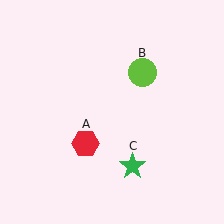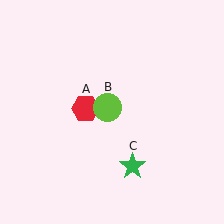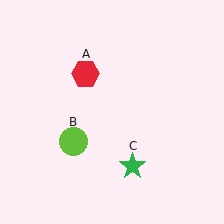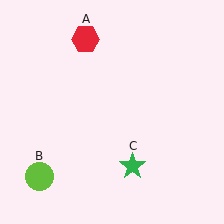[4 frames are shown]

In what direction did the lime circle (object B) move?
The lime circle (object B) moved down and to the left.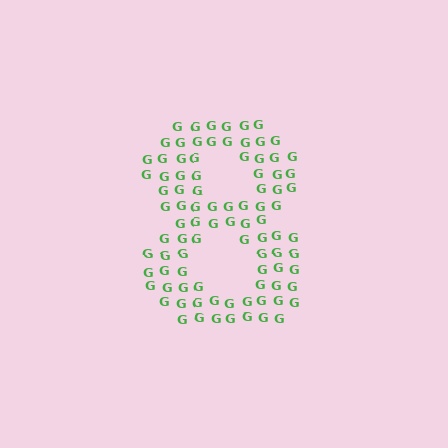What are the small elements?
The small elements are letter G's.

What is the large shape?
The large shape is the digit 8.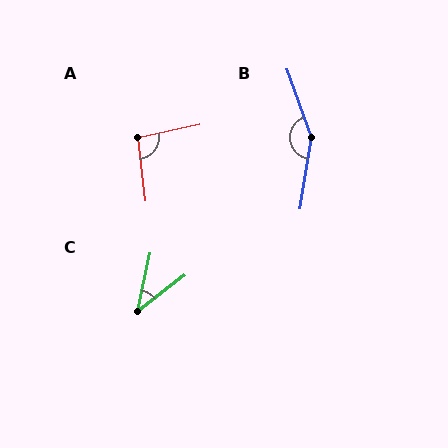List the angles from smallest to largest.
C (40°), A (95°), B (151°).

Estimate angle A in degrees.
Approximately 95 degrees.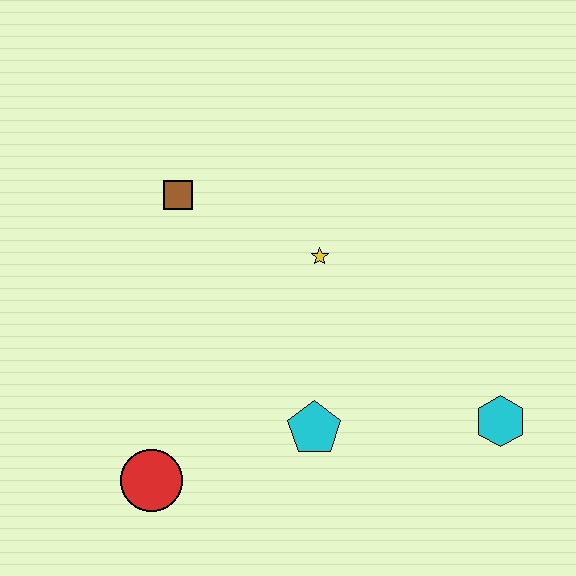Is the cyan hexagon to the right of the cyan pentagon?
Yes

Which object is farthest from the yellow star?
The red circle is farthest from the yellow star.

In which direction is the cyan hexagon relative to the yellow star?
The cyan hexagon is to the right of the yellow star.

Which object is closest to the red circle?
The cyan pentagon is closest to the red circle.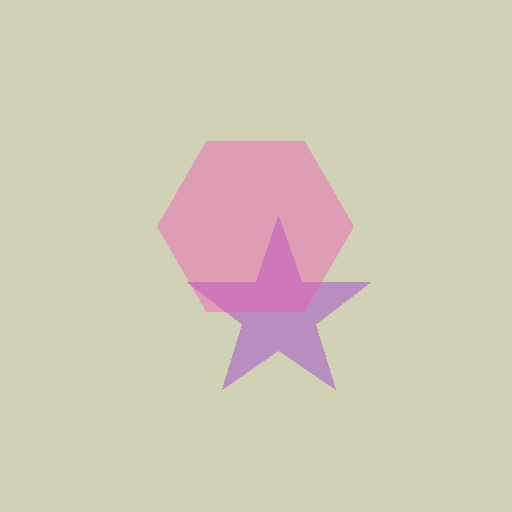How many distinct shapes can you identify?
There are 2 distinct shapes: a purple star, a pink hexagon.